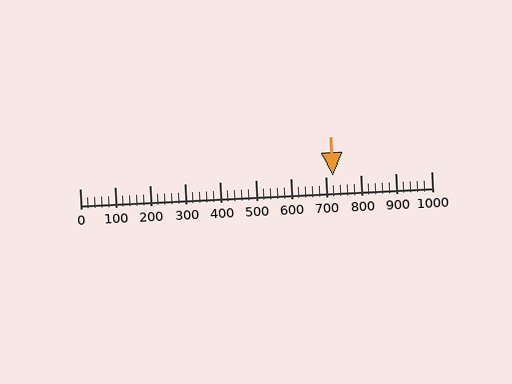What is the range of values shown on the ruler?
The ruler shows values from 0 to 1000.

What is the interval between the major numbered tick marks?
The major tick marks are spaced 100 units apart.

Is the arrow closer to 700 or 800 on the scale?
The arrow is closer to 700.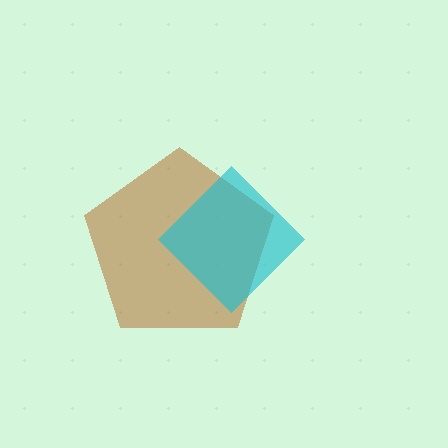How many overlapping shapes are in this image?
There are 2 overlapping shapes in the image.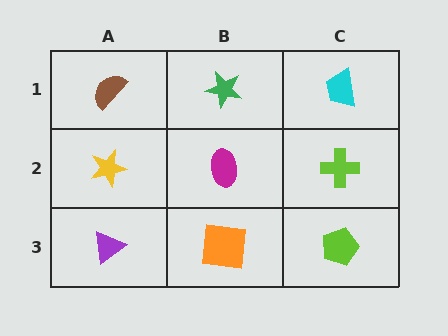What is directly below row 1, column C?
A lime cross.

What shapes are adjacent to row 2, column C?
A cyan trapezoid (row 1, column C), a lime pentagon (row 3, column C), a magenta ellipse (row 2, column B).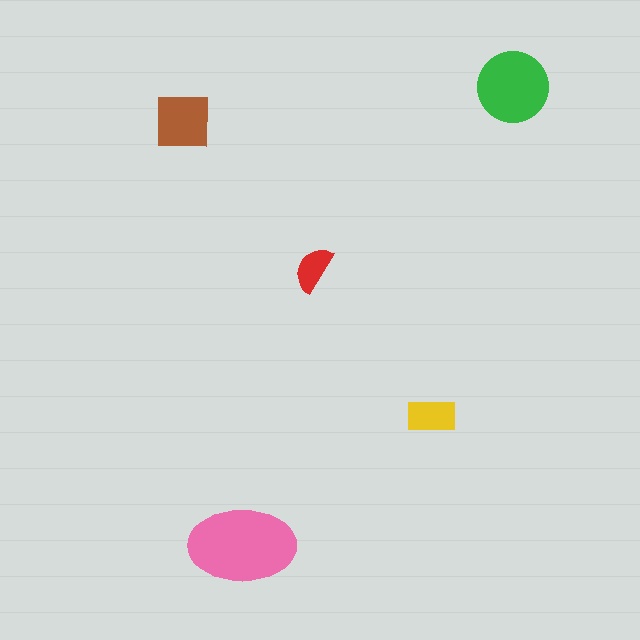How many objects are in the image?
There are 5 objects in the image.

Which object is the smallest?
The red semicircle.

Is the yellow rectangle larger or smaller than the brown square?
Smaller.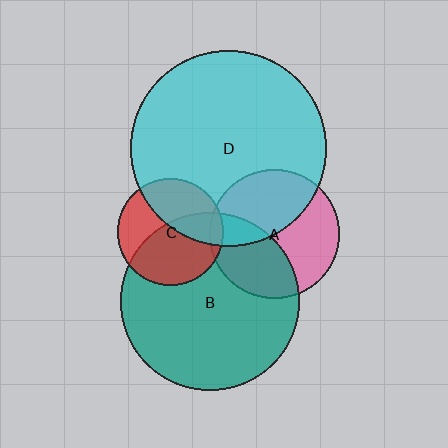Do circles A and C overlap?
Yes.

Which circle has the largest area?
Circle D (cyan).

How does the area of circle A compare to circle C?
Approximately 1.5 times.